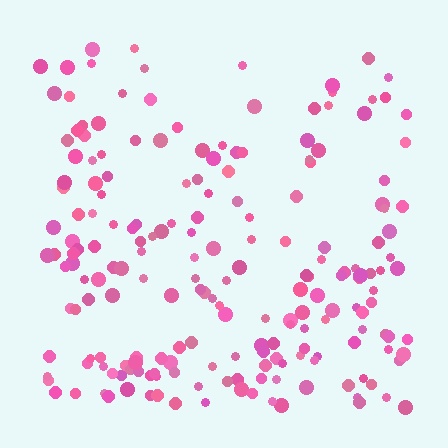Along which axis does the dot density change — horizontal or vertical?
Vertical.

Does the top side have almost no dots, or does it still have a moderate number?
Still a moderate number, just noticeably fewer than the bottom.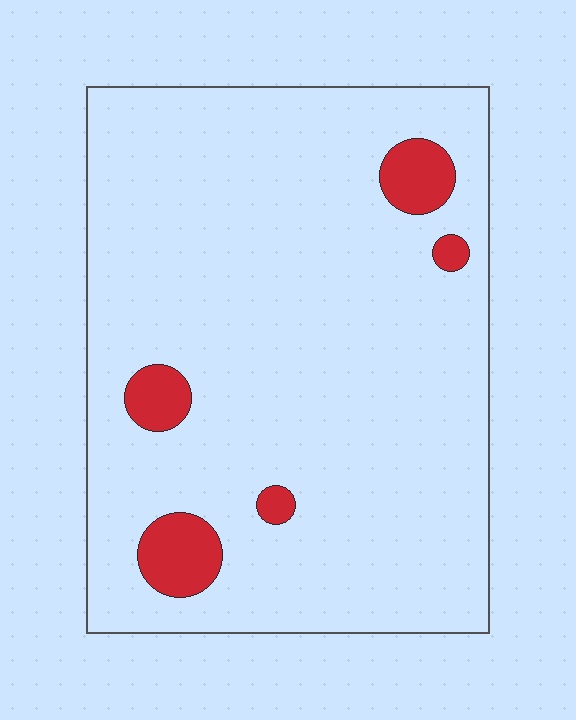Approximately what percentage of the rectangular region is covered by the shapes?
Approximately 5%.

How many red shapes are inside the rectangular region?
5.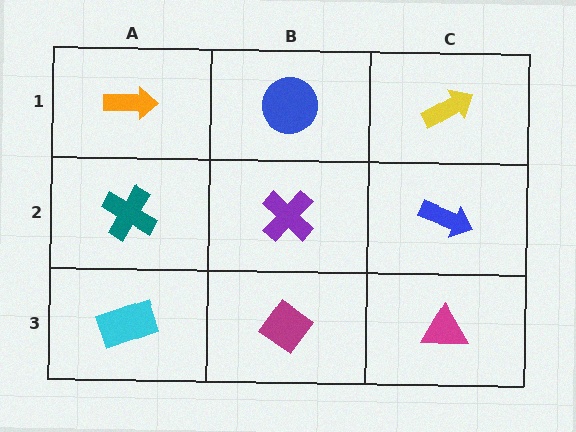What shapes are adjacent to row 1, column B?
A purple cross (row 2, column B), an orange arrow (row 1, column A), a yellow arrow (row 1, column C).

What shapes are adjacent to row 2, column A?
An orange arrow (row 1, column A), a cyan rectangle (row 3, column A), a purple cross (row 2, column B).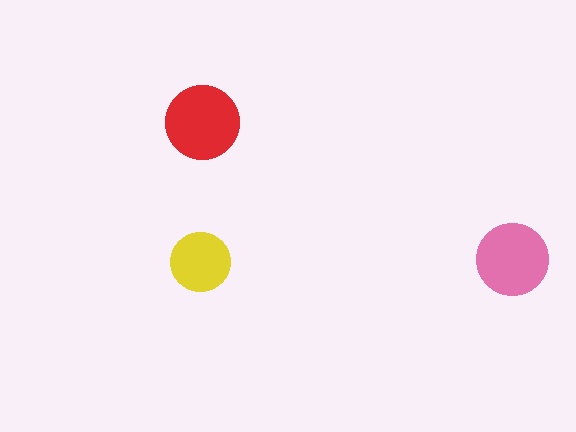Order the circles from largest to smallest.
the red one, the pink one, the yellow one.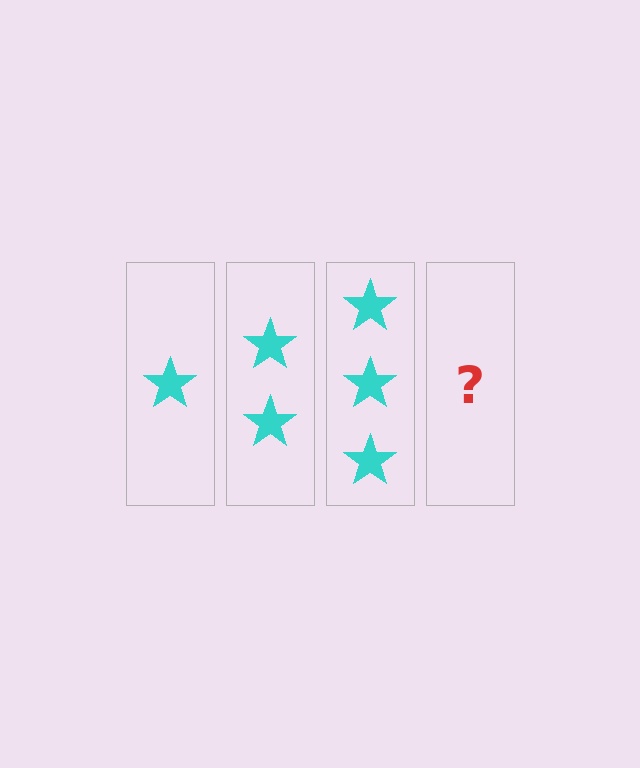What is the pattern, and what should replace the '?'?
The pattern is that each step adds one more star. The '?' should be 4 stars.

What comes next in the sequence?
The next element should be 4 stars.